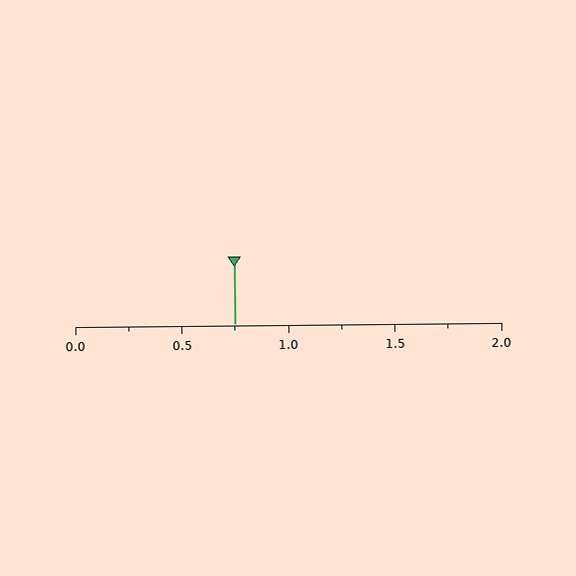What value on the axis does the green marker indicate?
The marker indicates approximately 0.75.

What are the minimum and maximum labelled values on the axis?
The axis runs from 0.0 to 2.0.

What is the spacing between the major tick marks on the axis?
The major ticks are spaced 0.5 apart.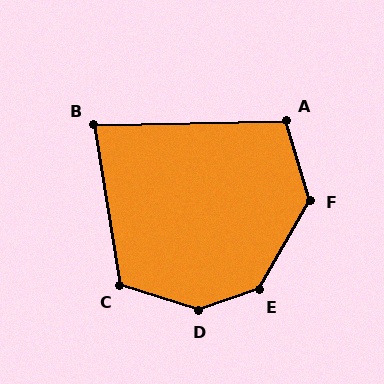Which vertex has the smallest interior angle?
B, at approximately 82 degrees.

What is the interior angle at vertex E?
Approximately 139 degrees (obtuse).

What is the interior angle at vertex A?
Approximately 105 degrees (obtuse).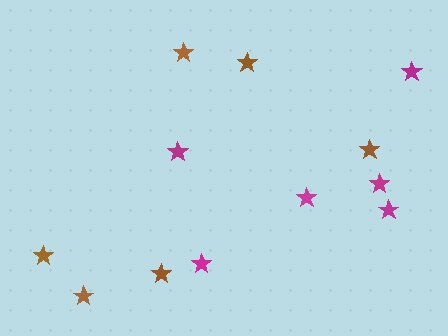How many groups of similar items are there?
There are 2 groups: one group of brown stars (6) and one group of magenta stars (6).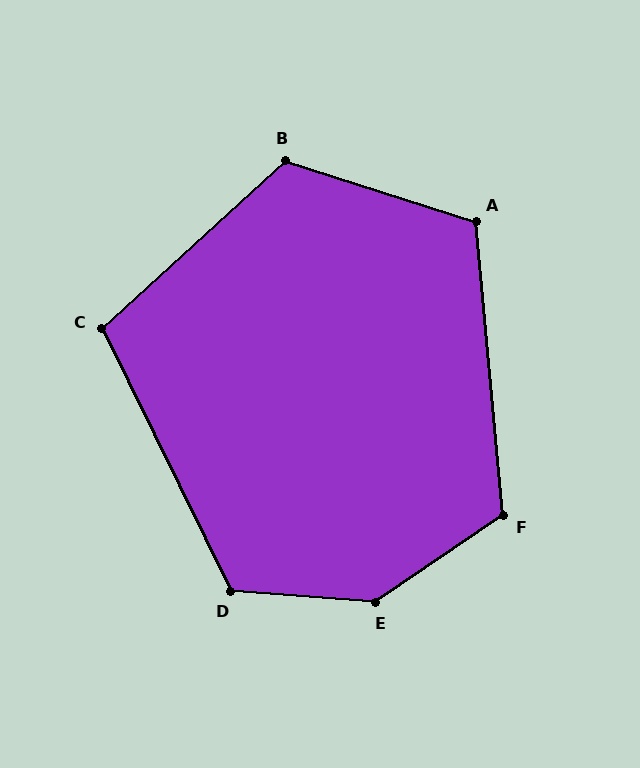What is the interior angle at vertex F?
Approximately 119 degrees (obtuse).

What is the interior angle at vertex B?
Approximately 120 degrees (obtuse).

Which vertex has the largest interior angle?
E, at approximately 141 degrees.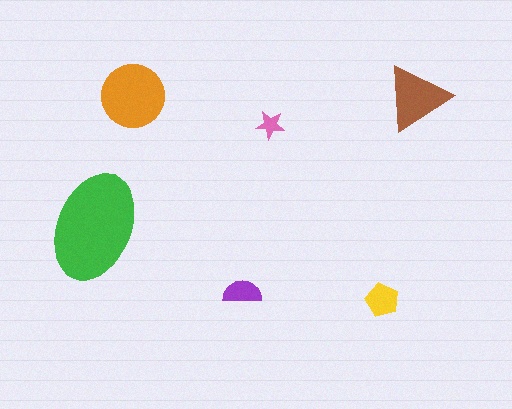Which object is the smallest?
The pink star.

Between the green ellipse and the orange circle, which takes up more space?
The green ellipse.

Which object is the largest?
The green ellipse.